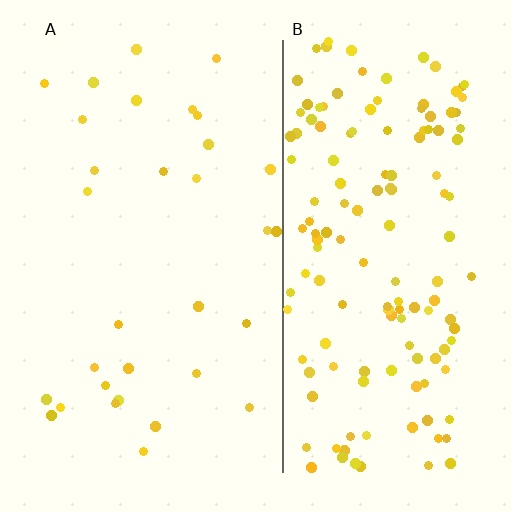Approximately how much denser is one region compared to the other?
Approximately 4.8× — region B over region A.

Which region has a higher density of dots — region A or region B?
B (the right).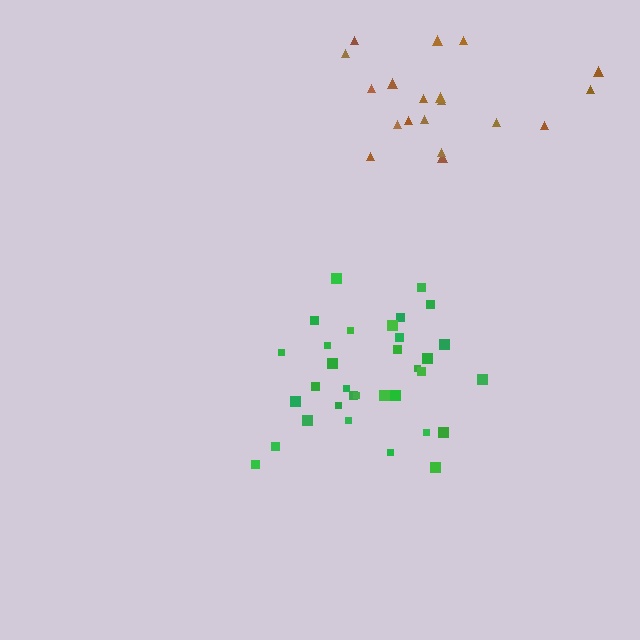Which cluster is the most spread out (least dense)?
Brown.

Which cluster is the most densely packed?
Green.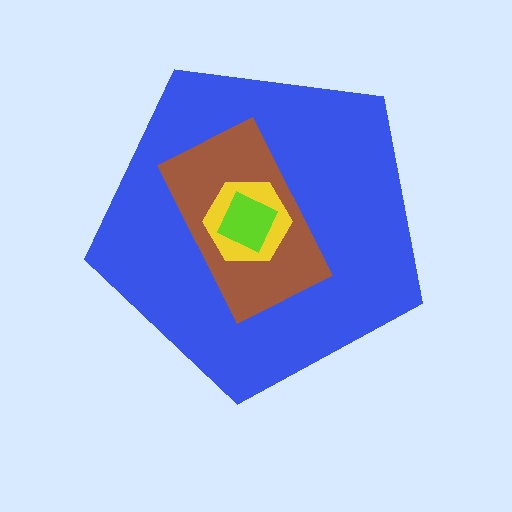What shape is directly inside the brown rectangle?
The yellow hexagon.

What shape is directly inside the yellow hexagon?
The lime diamond.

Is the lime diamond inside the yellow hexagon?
Yes.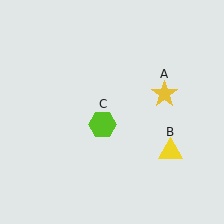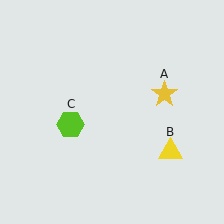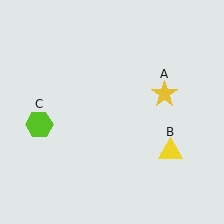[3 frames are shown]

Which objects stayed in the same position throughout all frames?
Yellow star (object A) and yellow triangle (object B) remained stationary.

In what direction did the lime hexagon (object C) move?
The lime hexagon (object C) moved left.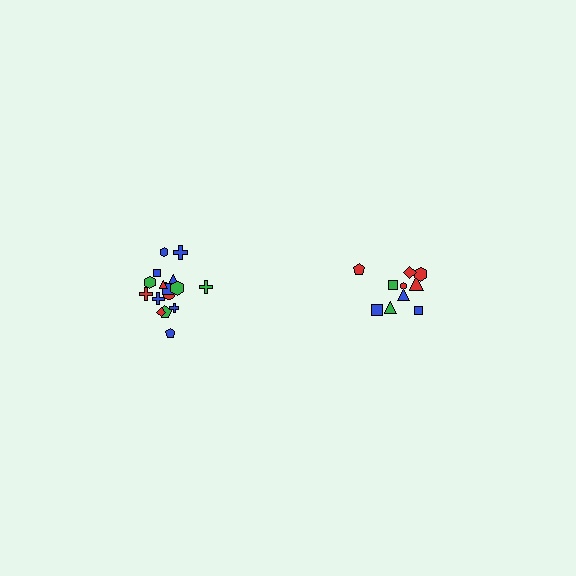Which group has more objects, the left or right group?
The left group.